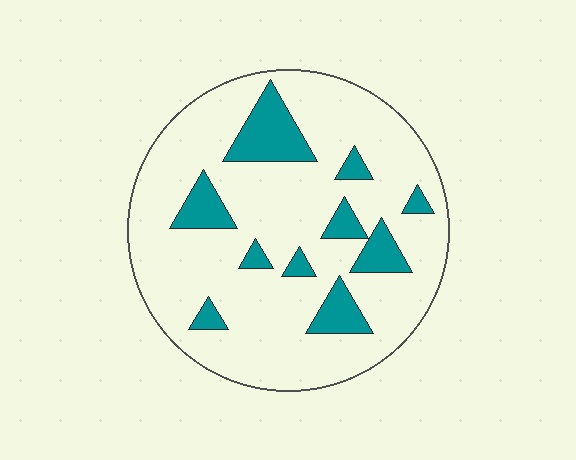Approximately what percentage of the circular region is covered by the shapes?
Approximately 15%.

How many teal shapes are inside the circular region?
10.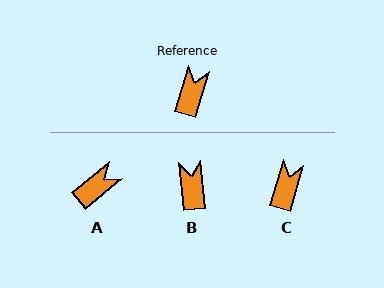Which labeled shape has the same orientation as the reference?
C.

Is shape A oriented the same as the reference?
No, it is off by about 34 degrees.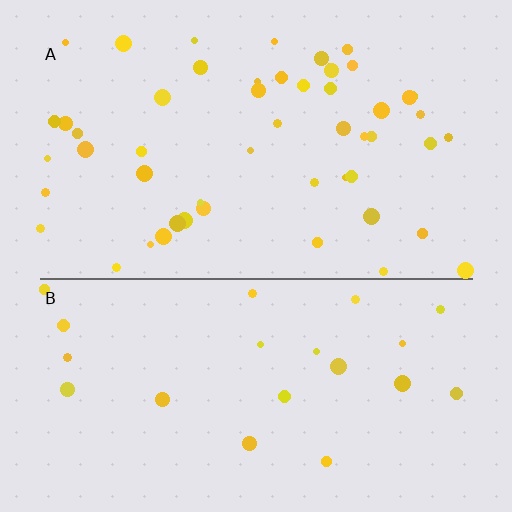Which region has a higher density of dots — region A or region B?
A (the top).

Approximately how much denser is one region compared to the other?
Approximately 2.4× — region A over region B.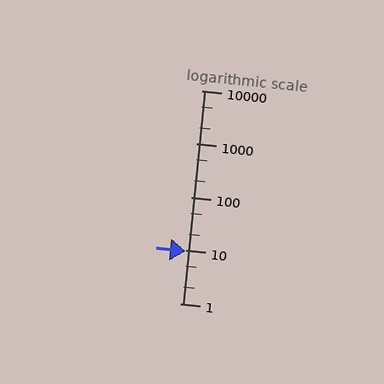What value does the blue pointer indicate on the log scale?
The pointer indicates approximately 9.6.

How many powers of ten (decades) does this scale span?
The scale spans 4 decades, from 1 to 10000.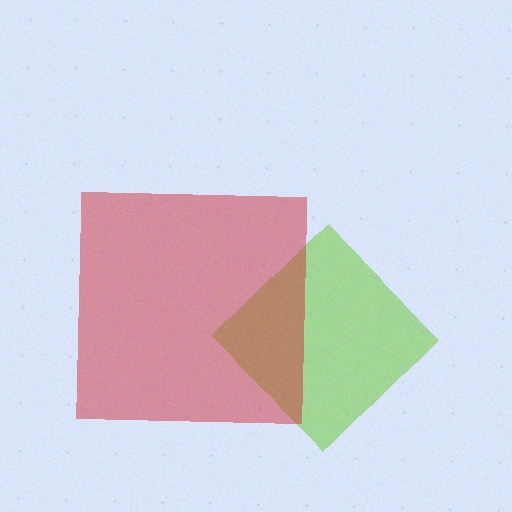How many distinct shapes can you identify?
There are 2 distinct shapes: a lime diamond, a red square.